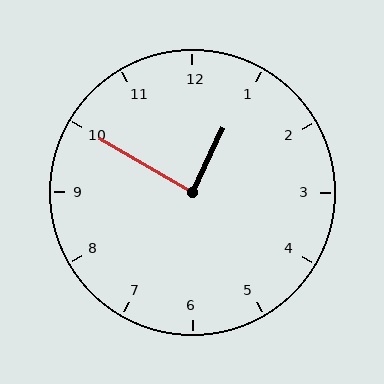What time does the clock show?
12:50.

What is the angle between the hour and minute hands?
Approximately 85 degrees.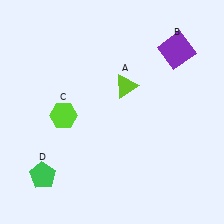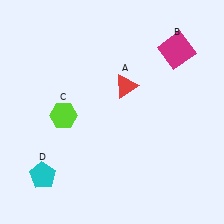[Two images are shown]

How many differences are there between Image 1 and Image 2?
There are 3 differences between the two images.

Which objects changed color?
A changed from lime to red. B changed from purple to magenta. D changed from green to cyan.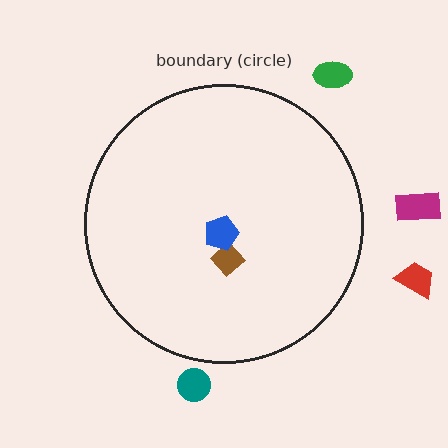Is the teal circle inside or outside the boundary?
Outside.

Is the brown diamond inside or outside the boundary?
Inside.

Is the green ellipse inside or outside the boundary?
Outside.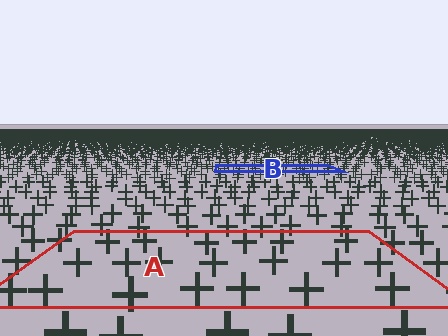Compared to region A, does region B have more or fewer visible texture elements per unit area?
Region B has more texture elements per unit area — they are packed more densely because it is farther away.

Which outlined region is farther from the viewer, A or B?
Region B is farther from the viewer — the texture elements inside it appear smaller and more densely packed.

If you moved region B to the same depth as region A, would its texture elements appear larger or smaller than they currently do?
They would appear larger. At a closer depth, the same texture elements are projected at a bigger on-screen size.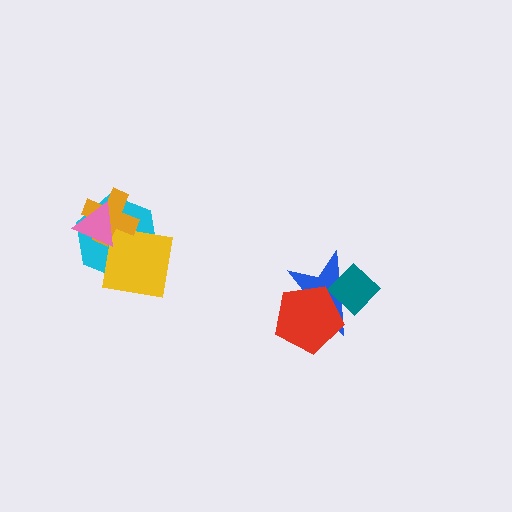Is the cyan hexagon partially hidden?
Yes, it is partially covered by another shape.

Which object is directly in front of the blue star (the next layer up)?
The red pentagon is directly in front of the blue star.